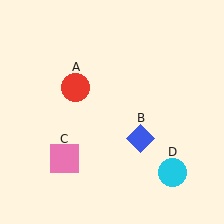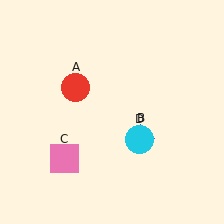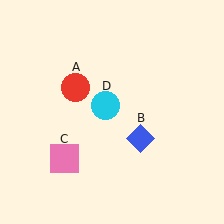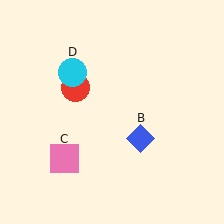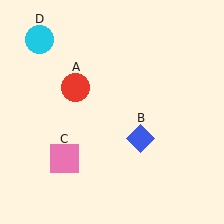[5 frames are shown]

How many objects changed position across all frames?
1 object changed position: cyan circle (object D).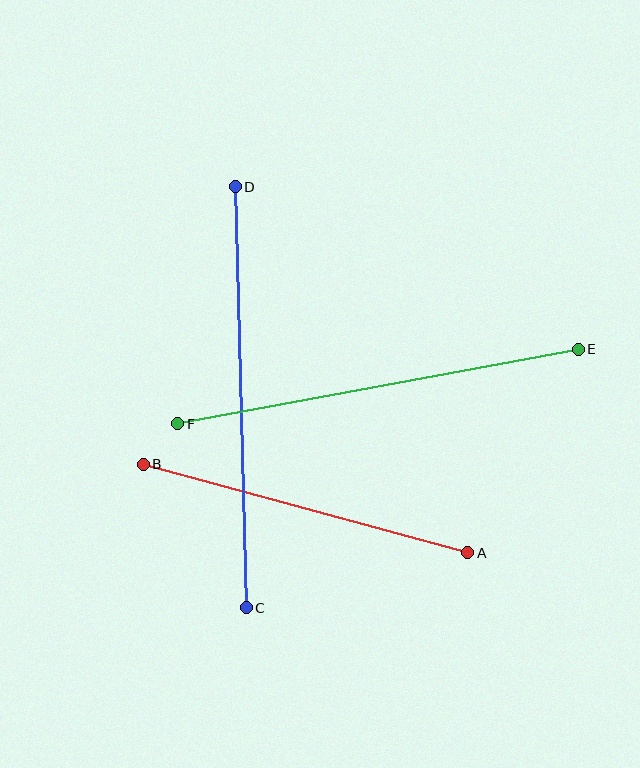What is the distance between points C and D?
The distance is approximately 421 pixels.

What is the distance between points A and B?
The distance is approximately 336 pixels.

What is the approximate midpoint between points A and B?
The midpoint is at approximately (305, 508) pixels.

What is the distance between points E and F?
The distance is approximately 407 pixels.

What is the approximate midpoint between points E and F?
The midpoint is at approximately (378, 387) pixels.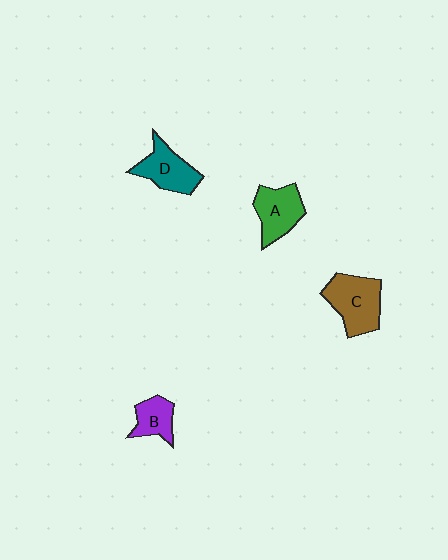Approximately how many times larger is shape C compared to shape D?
Approximately 1.2 times.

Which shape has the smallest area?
Shape B (purple).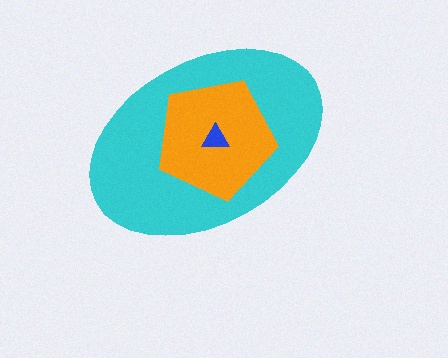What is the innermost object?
The blue triangle.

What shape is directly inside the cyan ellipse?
The orange pentagon.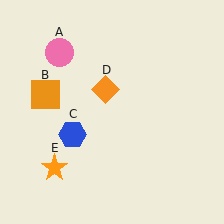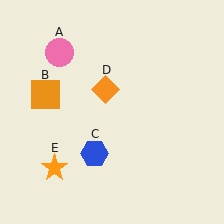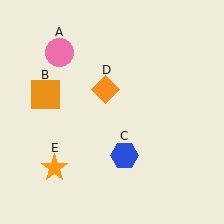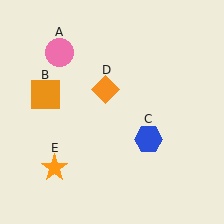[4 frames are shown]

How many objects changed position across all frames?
1 object changed position: blue hexagon (object C).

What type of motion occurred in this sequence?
The blue hexagon (object C) rotated counterclockwise around the center of the scene.